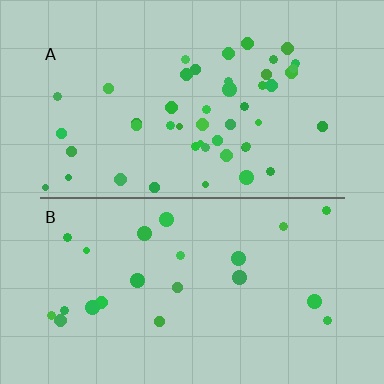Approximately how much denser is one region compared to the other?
Approximately 2.2× — region A over region B.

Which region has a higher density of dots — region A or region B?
A (the top).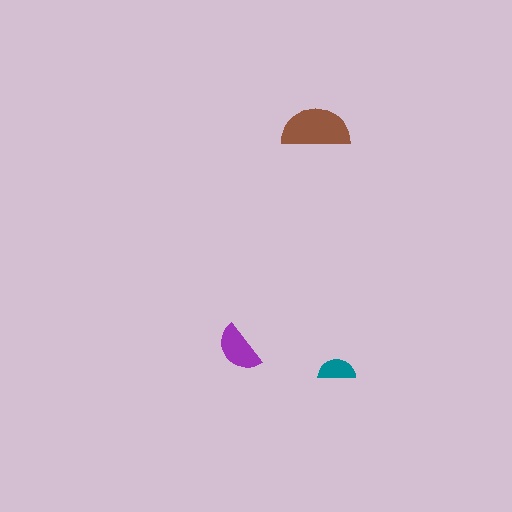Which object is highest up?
The brown semicircle is topmost.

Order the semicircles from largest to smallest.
the brown one, the purple one, the teal one.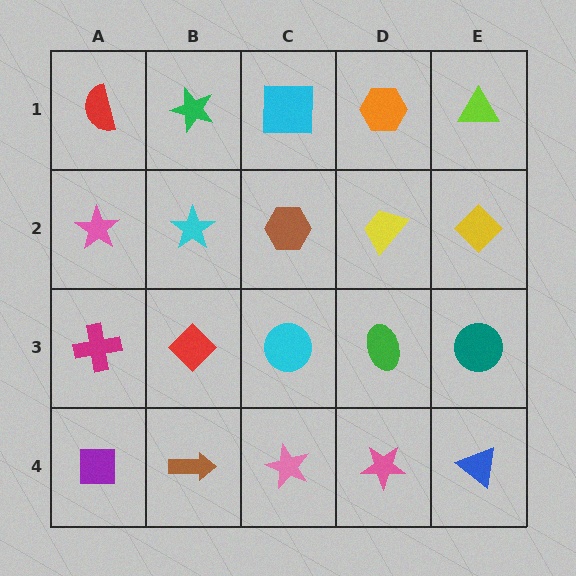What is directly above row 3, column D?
A yellow trapezoid.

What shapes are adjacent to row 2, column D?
An orange hexagon (row 1, column D), a green ellipse (row 3, column D), a brown hexagon (row 2, column C), a yellow diamond (row 2, column E).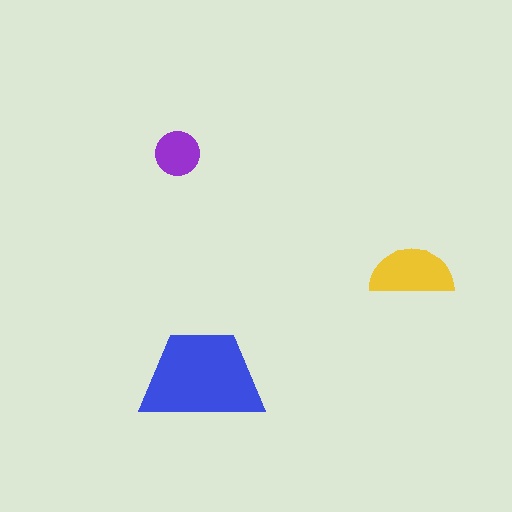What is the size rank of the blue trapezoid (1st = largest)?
1st.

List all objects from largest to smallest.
The blue trapezoid, the yellow semicircle, the purple circle.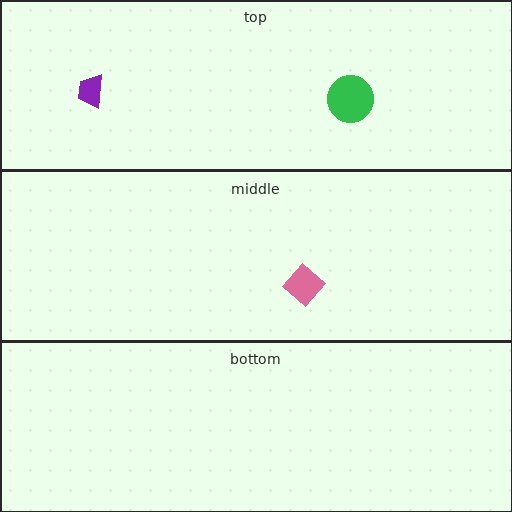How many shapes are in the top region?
2.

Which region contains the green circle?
The top region.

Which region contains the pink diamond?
The middle region.